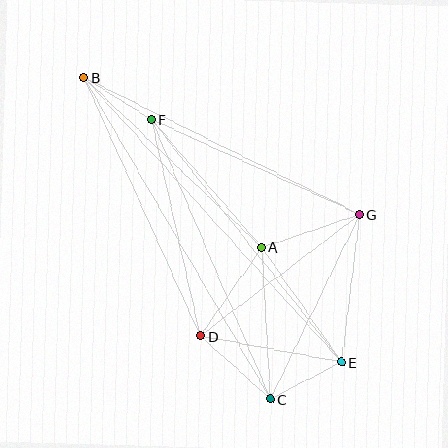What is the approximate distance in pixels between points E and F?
The distance between E and F is approximately 308 pixels.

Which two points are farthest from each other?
Points B and E are farthest from each other.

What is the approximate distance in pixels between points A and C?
The distance between A and C is approximately 152 pixels.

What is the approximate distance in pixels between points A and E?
The distance between A and E is approximately 139 pixels.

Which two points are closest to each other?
Points B and F are closest to each other.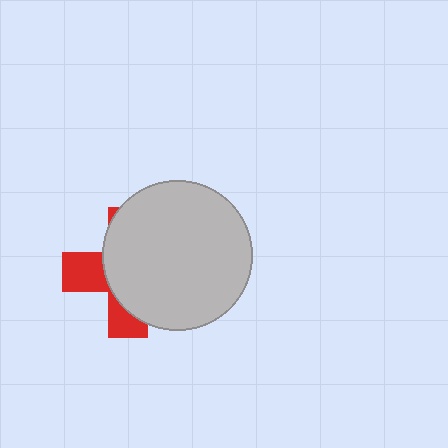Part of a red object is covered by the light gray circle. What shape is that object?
It is a cross.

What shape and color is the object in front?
The object in front is a light gray circle.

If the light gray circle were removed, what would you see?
You would see the complete red cross.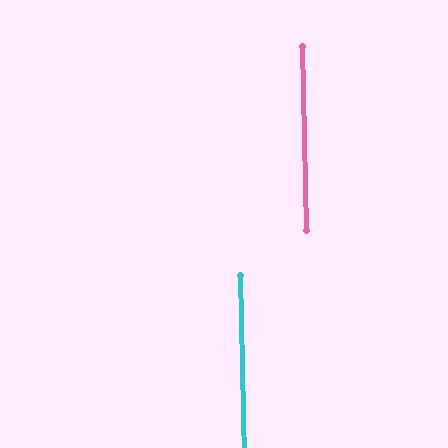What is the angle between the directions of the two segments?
Approximately 0 degrees.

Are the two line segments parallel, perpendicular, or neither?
Parallel — their directions differ by only 0.1°.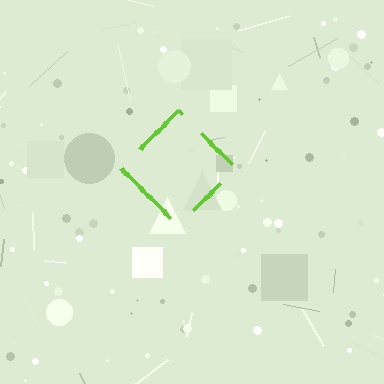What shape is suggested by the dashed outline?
The dashed outline suggests a diamond.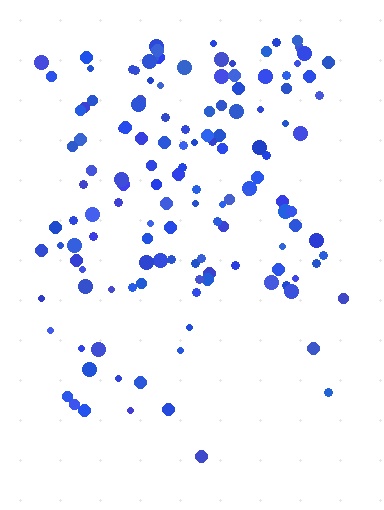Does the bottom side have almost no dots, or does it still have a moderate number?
Still a moderate number, just noticeably fewer than the top.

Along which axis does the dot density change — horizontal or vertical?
Vertical.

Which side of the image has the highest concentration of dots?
The top.